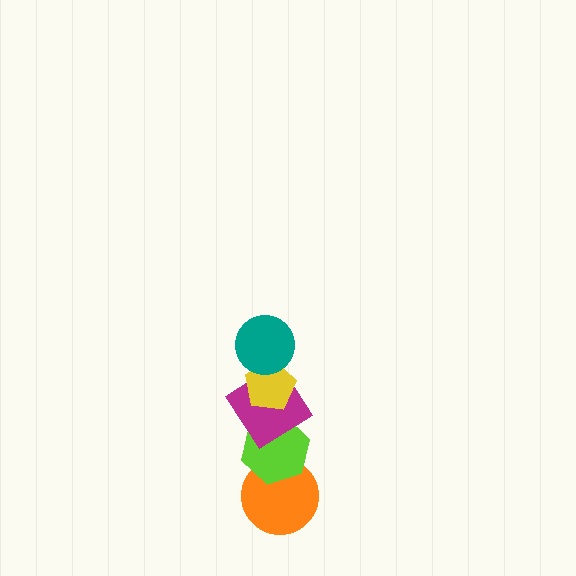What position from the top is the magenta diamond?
The magenta diamond is 3rd from the top.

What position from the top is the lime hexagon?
The lime hexagon is 4th from the top.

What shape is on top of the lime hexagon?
The magenta diamond is on top of the lime hexagon.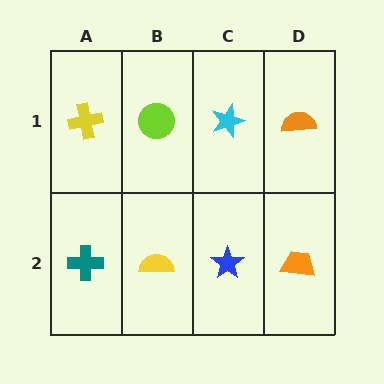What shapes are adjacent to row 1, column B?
A yellow semicircle (row 2, column B), a yellow cross (row 1, column A), a cyan star (row 1, column C).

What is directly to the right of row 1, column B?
A cyan star.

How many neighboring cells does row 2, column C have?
3.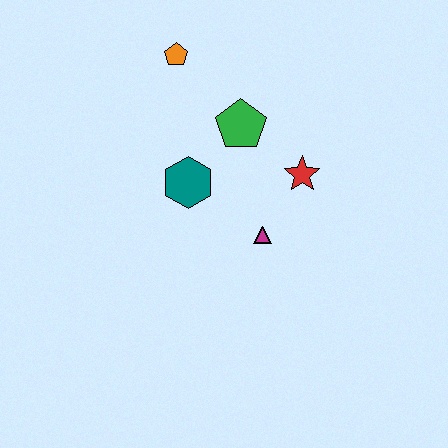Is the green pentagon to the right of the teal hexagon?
Yes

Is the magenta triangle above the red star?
No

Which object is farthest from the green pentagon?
The magenta triangle is farthest from the green pentagon.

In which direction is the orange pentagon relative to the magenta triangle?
The orange pentagon is above the magenta triangle.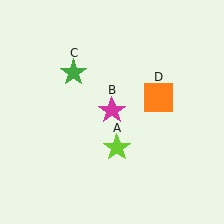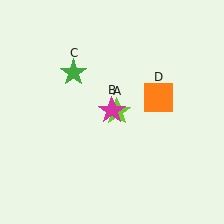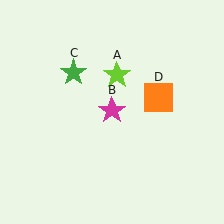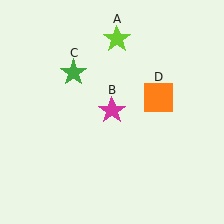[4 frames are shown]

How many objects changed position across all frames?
1 object changed position: lime star (object A).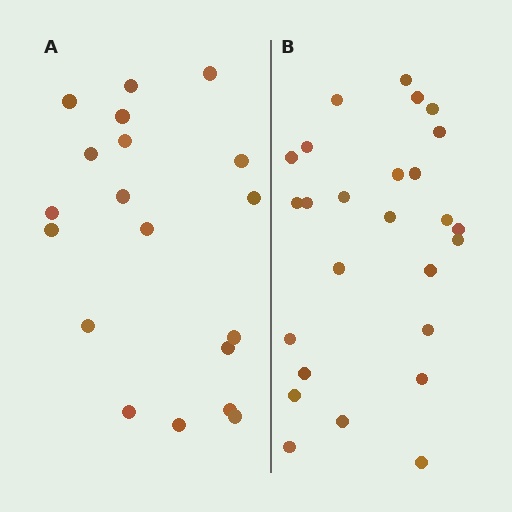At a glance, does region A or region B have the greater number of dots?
Region B (the right region) has more dots.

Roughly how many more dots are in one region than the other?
Region B has roughly 8 or so more dots than region A.